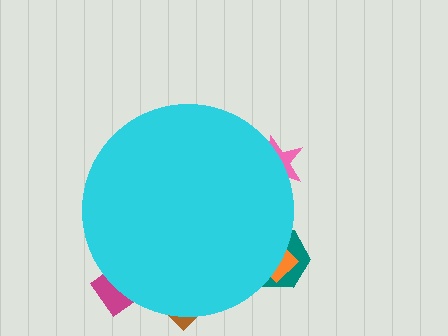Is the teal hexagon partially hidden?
Yes, the teal hexagon is partially hidden behind the cyan circle.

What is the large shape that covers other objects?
A cyan circle.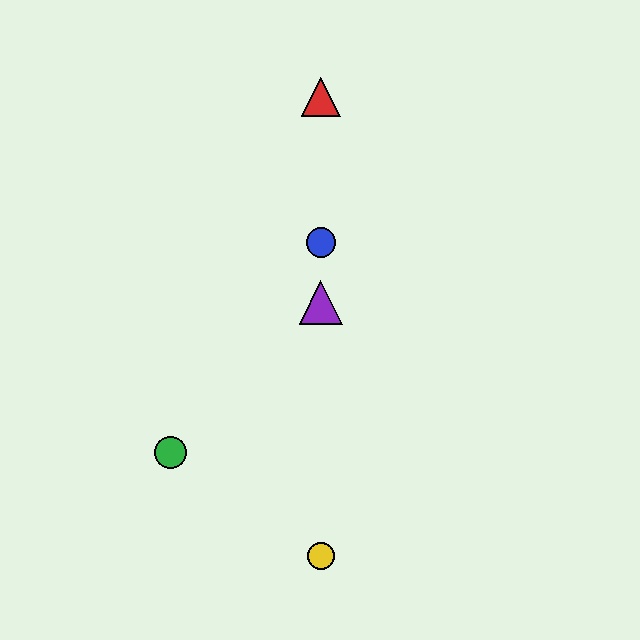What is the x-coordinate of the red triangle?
The red triangle is at x≈321.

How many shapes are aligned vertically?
4 shapes (the red triangle, the blue circle, the yellow circle, the purple triangle) are aligned vertically.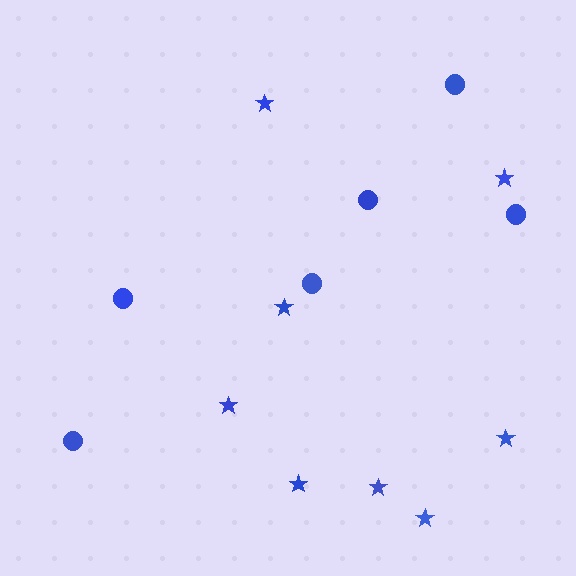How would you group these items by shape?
There are 2 groups: one group of stars (8) and one group of circles (6).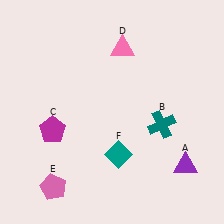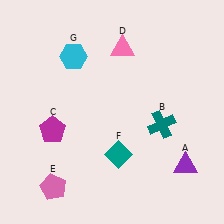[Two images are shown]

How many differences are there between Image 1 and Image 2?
There is 1 difference between the two images.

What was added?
A cyan hexagon (G) was added in Image 2.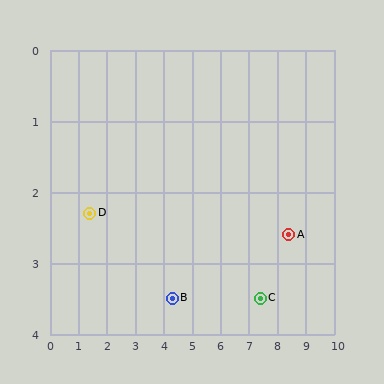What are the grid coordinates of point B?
Point B is at approximately (4.3, 3.5).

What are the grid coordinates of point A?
Point A is at approximately (8.4, 2.6).